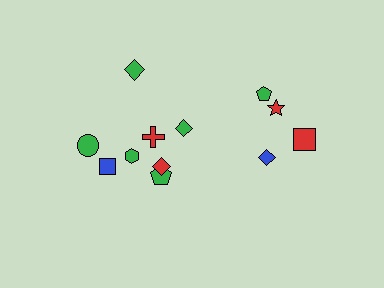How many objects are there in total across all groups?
There are 12 objects.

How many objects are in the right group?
There are 5 objects.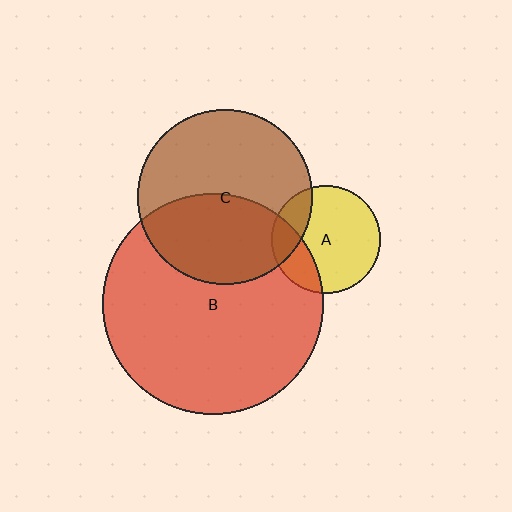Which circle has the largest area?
Circle B (red).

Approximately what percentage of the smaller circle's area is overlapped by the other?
Approximately 20%.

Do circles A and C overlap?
Yes.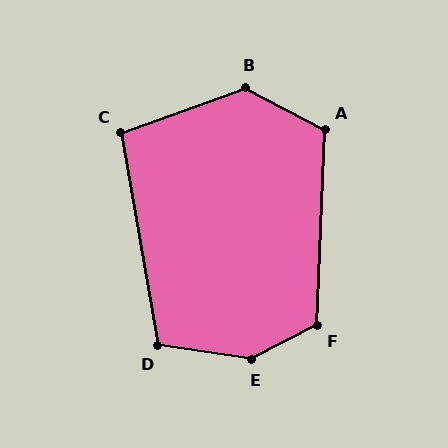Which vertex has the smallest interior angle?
C, at approximately 100 degrees.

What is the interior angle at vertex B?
Approximately 132 degrees (obtuse).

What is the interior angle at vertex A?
Approximately 116 degrees (obtuse).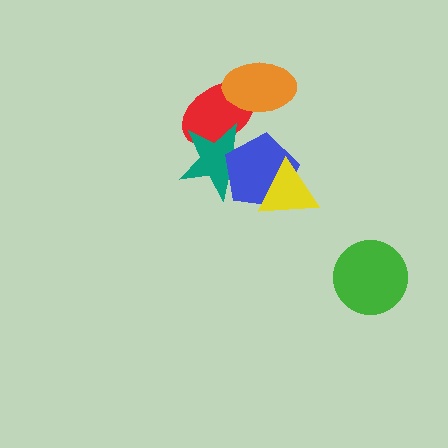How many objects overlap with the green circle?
0 objects overlap with the green circle.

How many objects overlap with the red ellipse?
2 objects overlap with the red ellipse.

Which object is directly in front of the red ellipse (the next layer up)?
The teal star is directly in front of the red ellipse.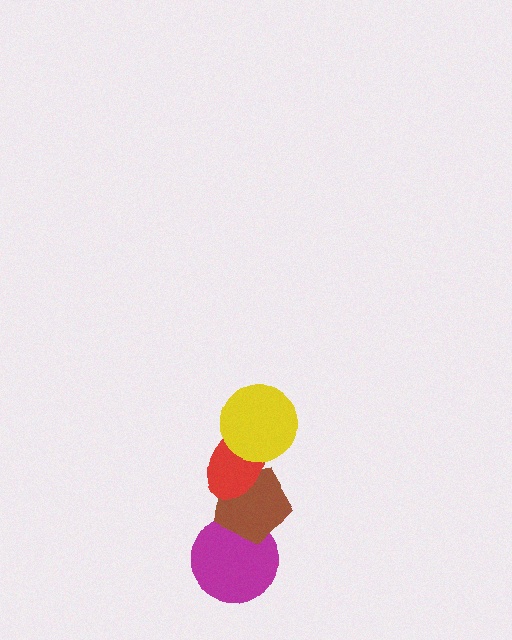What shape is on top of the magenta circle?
The brown pentagon is on top of the magenta circle.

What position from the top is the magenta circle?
The magenta circle is 4th from the top.